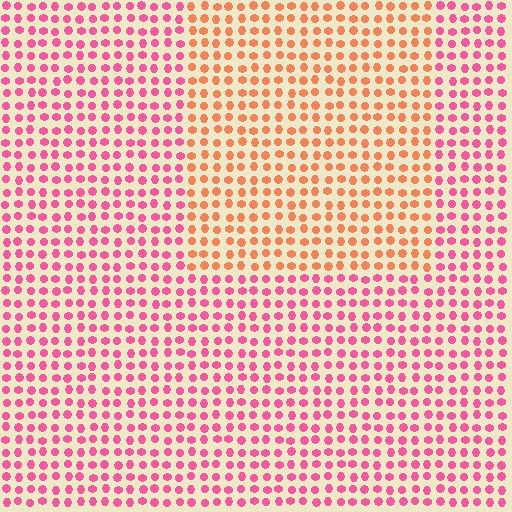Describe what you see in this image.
The image is filled with small pink elements in a uniform arrangement. A rectangle-shaped region is visible where the elements are tinted to a slightly different hue, forming a subtle color boundary.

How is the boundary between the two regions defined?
The boundary is defined purely by a slight shift in hue (about 45 degrees). Spacing, size, and orientation are identical on both sides.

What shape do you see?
I see a rectangle.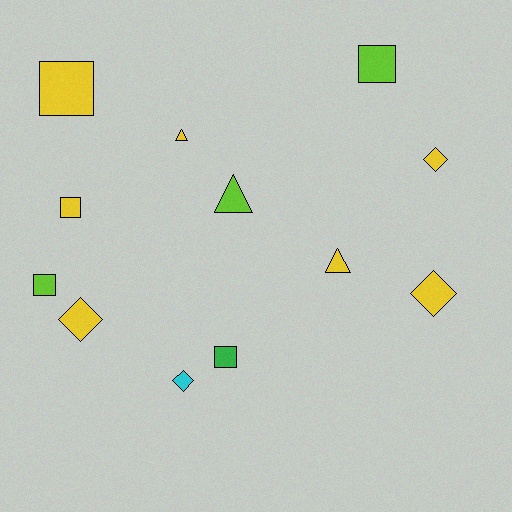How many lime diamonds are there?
There are no lime diamonds.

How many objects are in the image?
There are 12 objects.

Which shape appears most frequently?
Square, with 5 objects.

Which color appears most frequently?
Yellow, with 7 objects.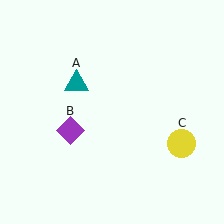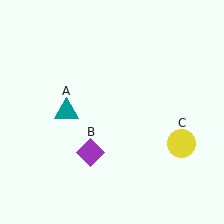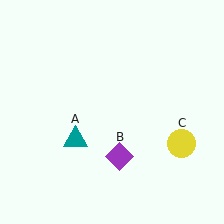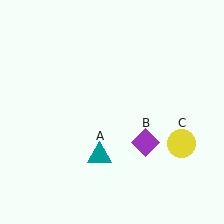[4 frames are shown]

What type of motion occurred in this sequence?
The teal triangle (object A), purple diamond (object B) rotated counterclockwise around the center of the scene.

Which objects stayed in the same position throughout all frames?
Yellow circle (object C) remained stationary.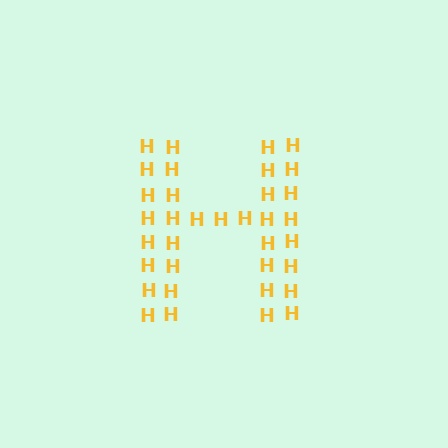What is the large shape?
The large shape is the letter H.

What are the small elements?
The small elements are letter H's.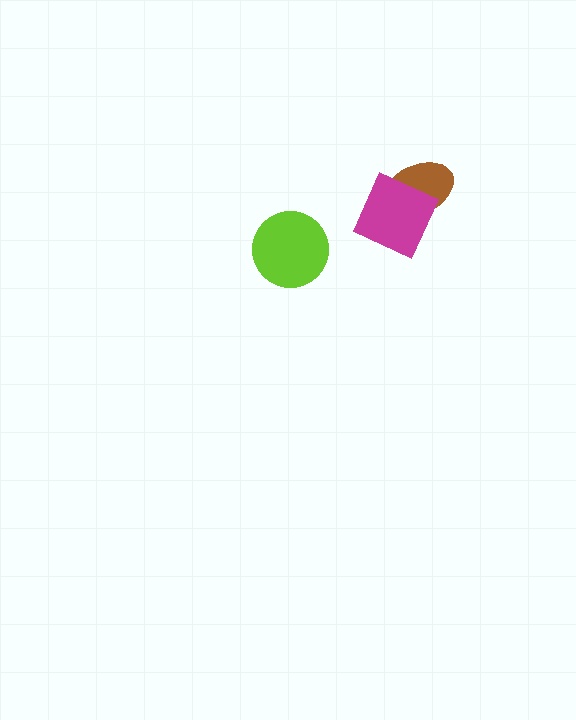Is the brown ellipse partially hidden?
Yes, it is partially covered by another shape.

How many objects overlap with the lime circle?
0 objects overlap with the lime circle.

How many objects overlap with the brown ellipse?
1 object overlaps with the brown ellipse.